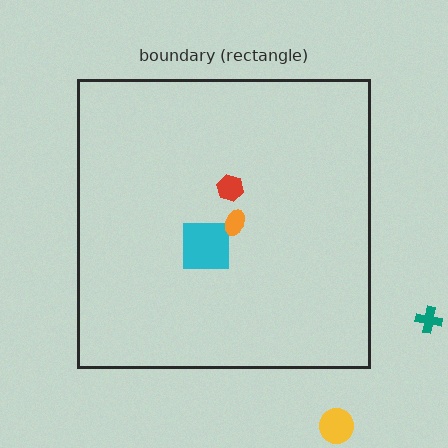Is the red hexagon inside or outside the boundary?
Inside.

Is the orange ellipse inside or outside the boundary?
Inside.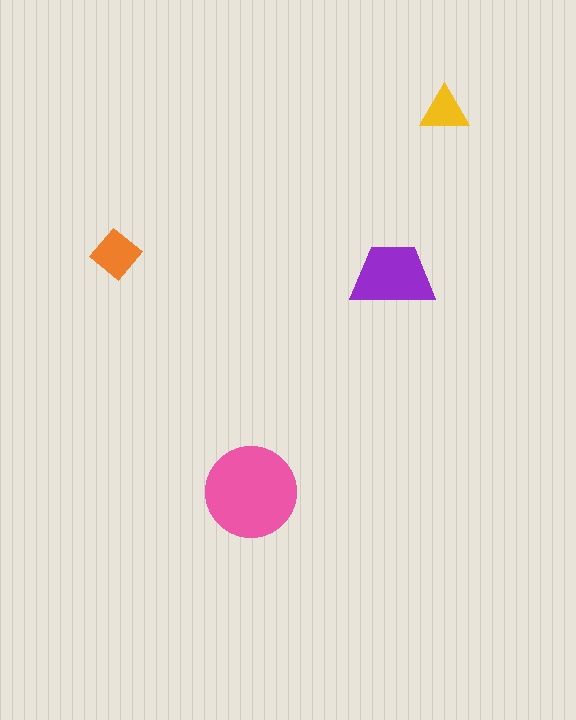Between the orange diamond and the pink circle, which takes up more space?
The pink circle.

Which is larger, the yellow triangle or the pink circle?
The pink circle.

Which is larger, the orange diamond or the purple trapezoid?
The purple trapezoid.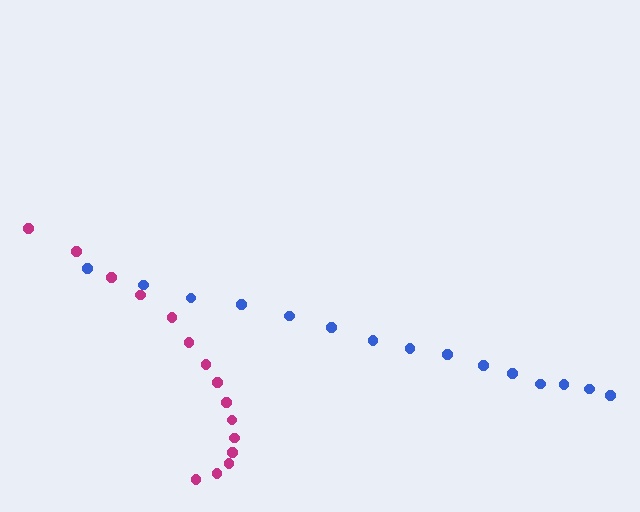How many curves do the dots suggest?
There are 2 distinct paths.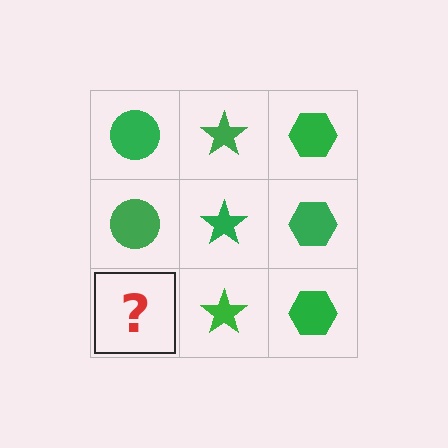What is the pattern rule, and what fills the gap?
The rule is that each column has a consistent shape. The gap should be filled with a green circle.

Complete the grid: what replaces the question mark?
The question mark should be replaced with a green circle.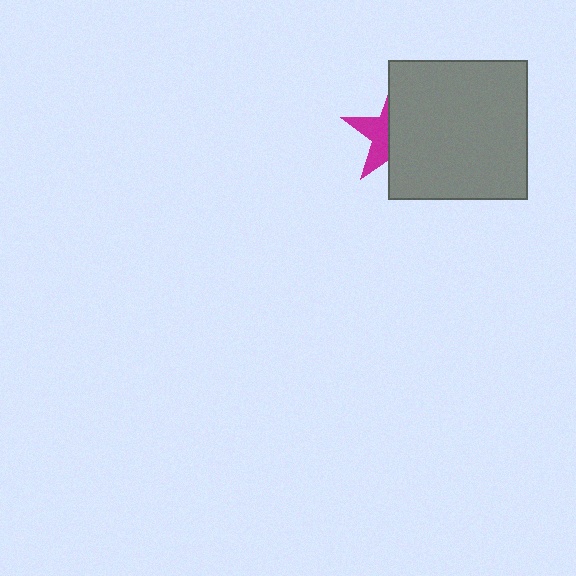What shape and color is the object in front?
The object in front is a gray square.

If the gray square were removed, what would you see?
You would see the complete magenta star.